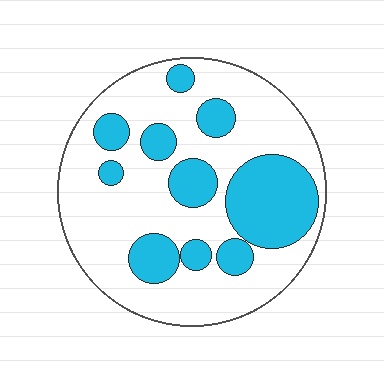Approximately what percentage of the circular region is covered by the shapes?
Approximately 30%.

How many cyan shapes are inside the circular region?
10.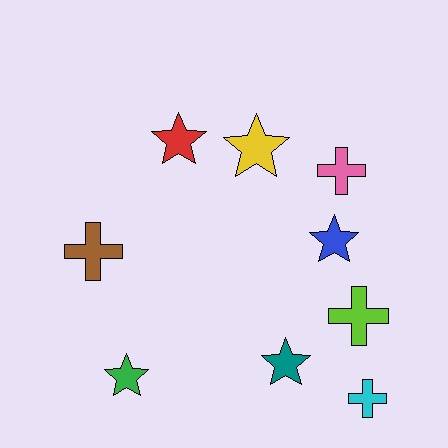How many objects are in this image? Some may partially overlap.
There are 9 objects.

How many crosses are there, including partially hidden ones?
There are 4 crosses.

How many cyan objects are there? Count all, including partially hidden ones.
There is 1 cyan object.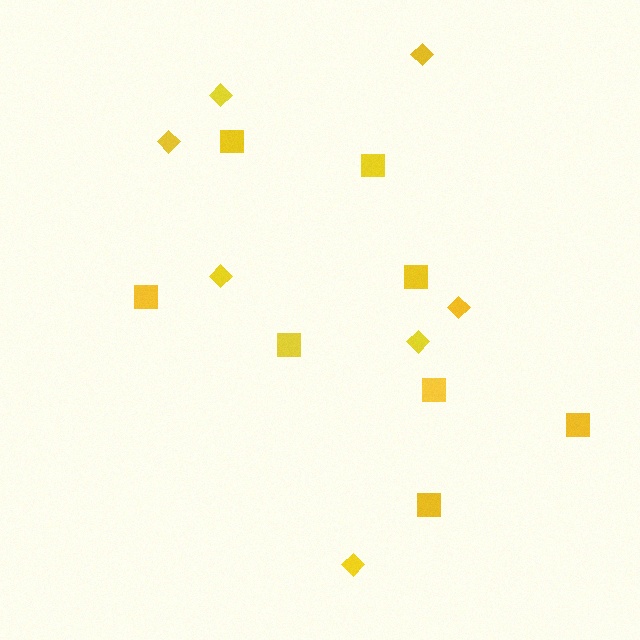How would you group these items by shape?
There are 2 groups: one group of diamonds (7) and one group of squares (8).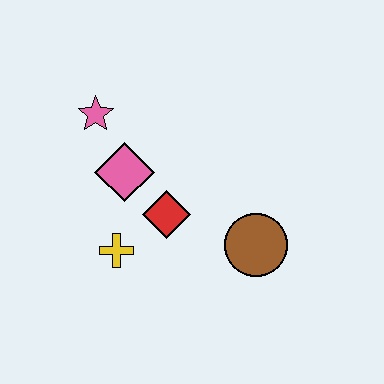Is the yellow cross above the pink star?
No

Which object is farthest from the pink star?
The brown circle is farthest from the pink star.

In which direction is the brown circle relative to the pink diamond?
The brown circle is to the right of the pink diamond.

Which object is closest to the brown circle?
The red diamond is closest to the brown circle.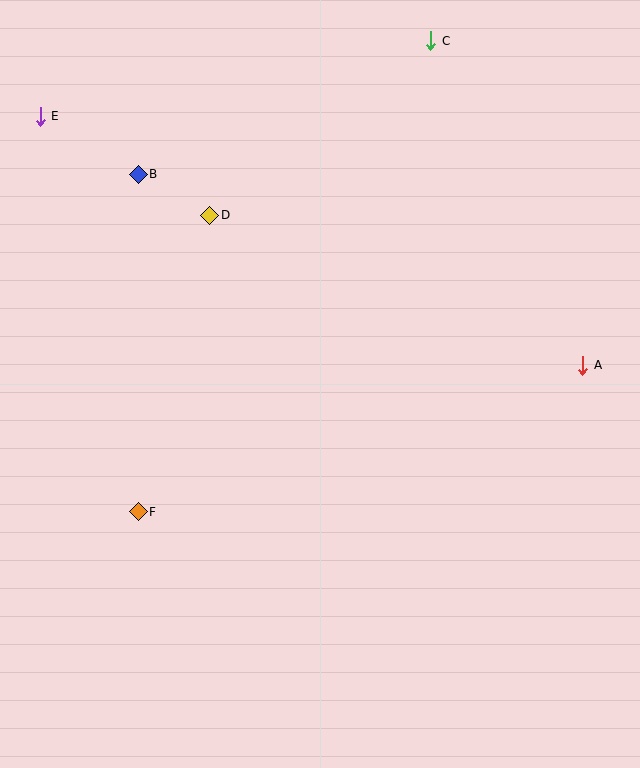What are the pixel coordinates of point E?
Point E is at (40, 116).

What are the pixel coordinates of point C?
Point C is at (431, 41).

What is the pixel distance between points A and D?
The distance between A and D is 402 pixels.